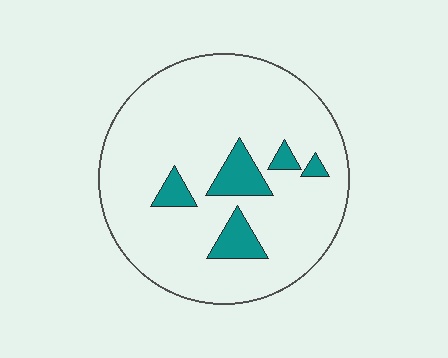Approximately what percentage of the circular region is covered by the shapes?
Approximately 10%.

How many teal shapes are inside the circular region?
5.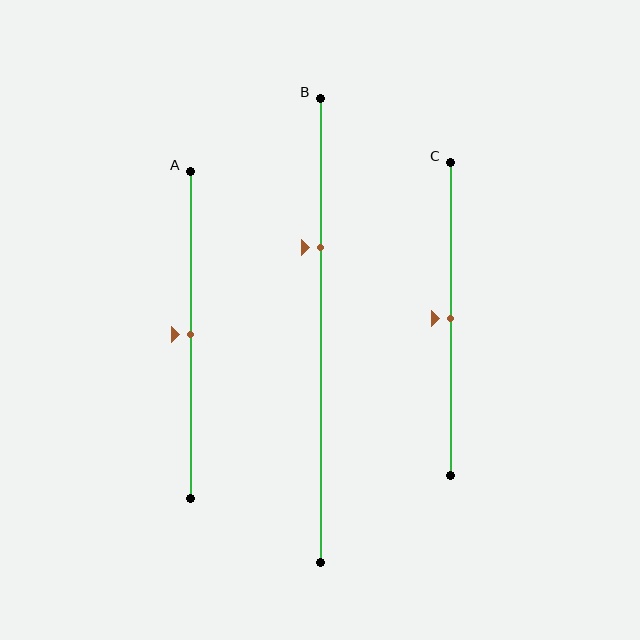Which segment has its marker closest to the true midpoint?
Segment A has its marker closest to the true midpoint.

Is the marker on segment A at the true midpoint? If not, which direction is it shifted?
Yes, the marker on segment A is at the true midpoint.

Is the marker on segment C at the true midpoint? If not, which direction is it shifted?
Yes, the marker on segment C is at the true midpoint.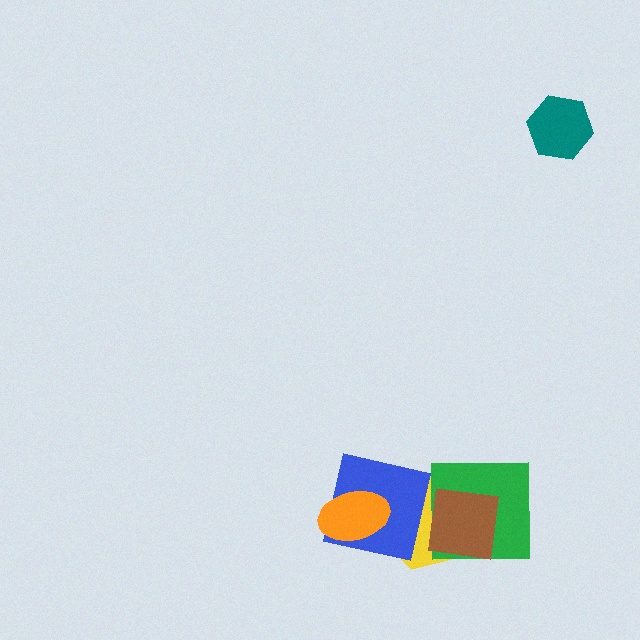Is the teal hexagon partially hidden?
No, no other shape covers it.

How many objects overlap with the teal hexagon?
0 objects overlap with the teal hexagon.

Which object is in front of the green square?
The brown square is in front of the green square.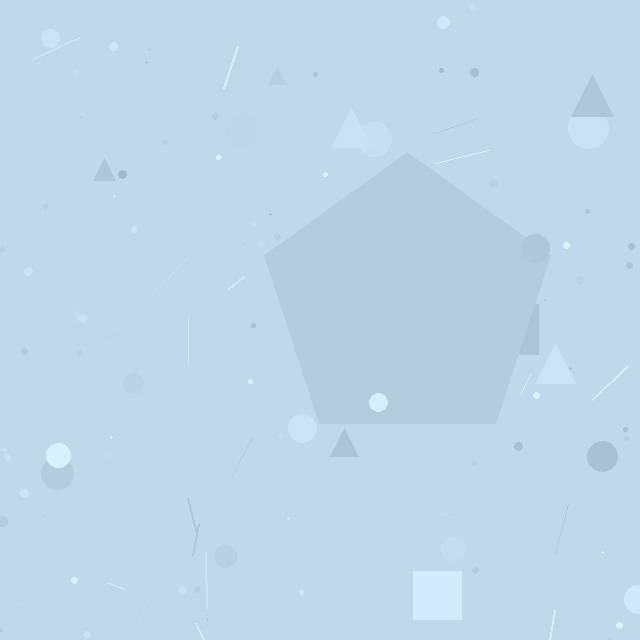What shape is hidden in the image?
A pentagon is hidden in the image.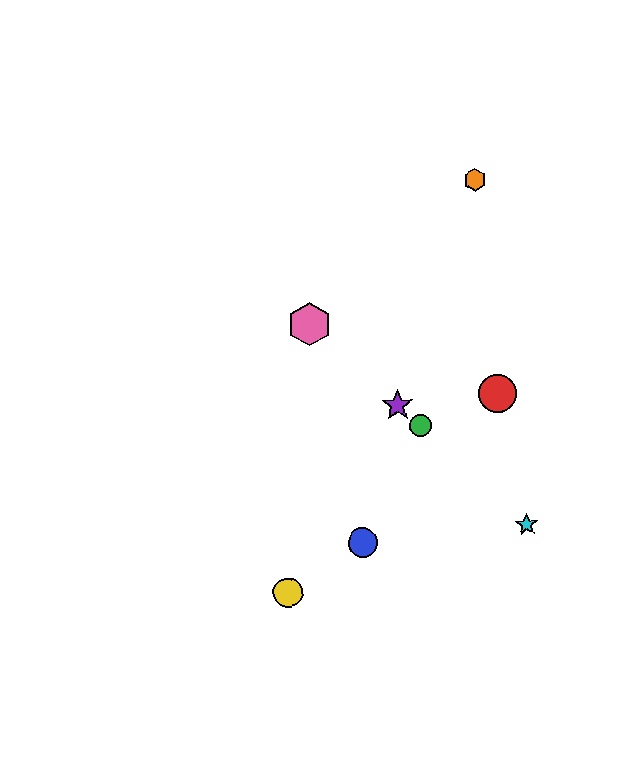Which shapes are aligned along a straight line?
The green circle, the purple star, the cyan star, the pink hexagon are aligned along a straight line.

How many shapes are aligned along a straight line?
4 shapes (the green circle, the purple star, the cyan star, the pink hexagon) are aligned along a straight line.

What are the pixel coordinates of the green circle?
The green circle is at (420, 426).